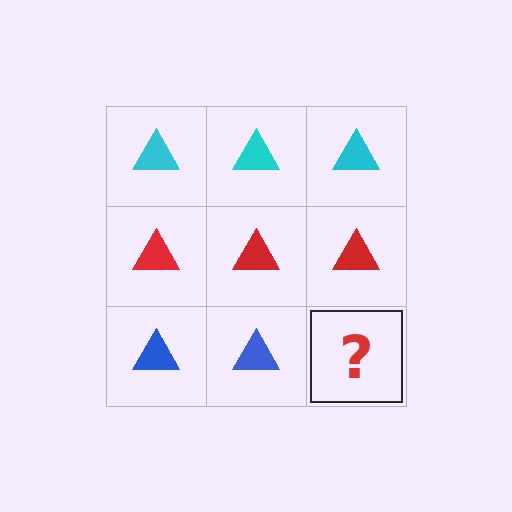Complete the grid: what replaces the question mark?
The question mark should be replaced with a blue triangle.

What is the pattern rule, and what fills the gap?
The rule is that each row has a consistent color. The gap should be filled with a blue triangle.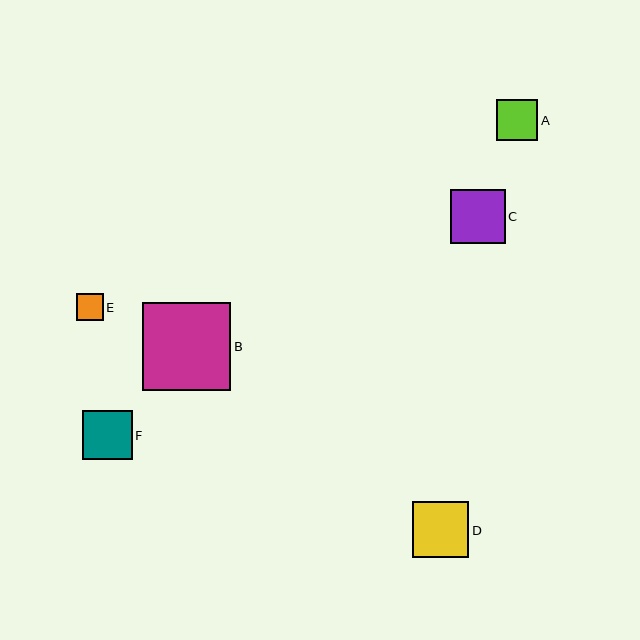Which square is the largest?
Square B is the largest with a size of approximately 88 pixels.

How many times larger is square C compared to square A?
Square C is approximately 1.3 times the size of square A.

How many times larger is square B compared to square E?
Square B is approximately 3.3 times the size of square E.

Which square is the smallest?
Square E is the smallest with a size of approximately 27 pixels.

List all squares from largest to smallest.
From largest to smallest: B, D, C, F, A, E.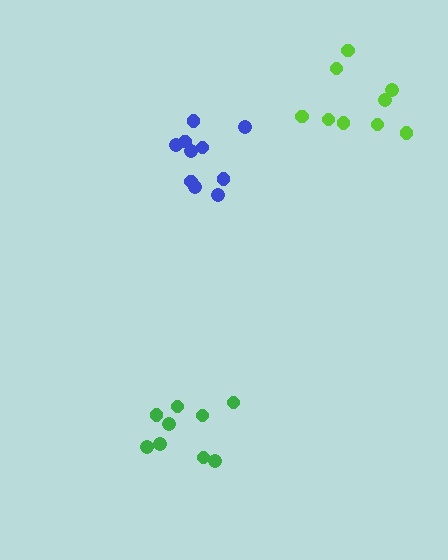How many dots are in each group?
Group 1: 9 dots, Group 2: 10 dots, Group 3: 9 dots (28 total).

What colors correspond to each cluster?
The clusters are colored: green, blue, lime.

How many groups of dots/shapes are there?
There are 3 groups.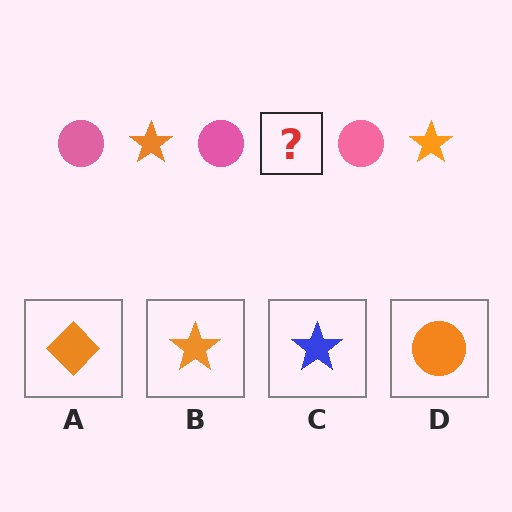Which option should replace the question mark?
Option B.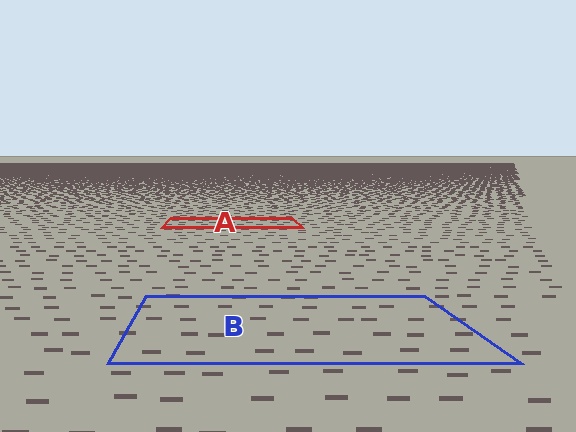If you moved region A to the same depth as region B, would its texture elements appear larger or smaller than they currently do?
They would appear larger. At a closer depth, the same texture elements are projected at a bigger on-screen size.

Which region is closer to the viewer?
Region B is closer. The texture elements there are larger and more spread out.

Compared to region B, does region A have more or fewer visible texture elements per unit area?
Region A has more texture elements per unit area — they are packed more densely because it is farther away.